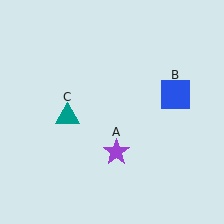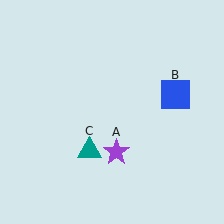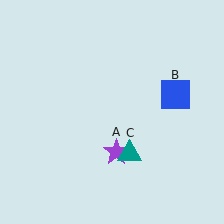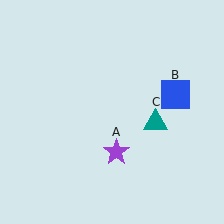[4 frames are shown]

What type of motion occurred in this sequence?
The teal triangle (object C) rotated counterclockwise around the center of the scene.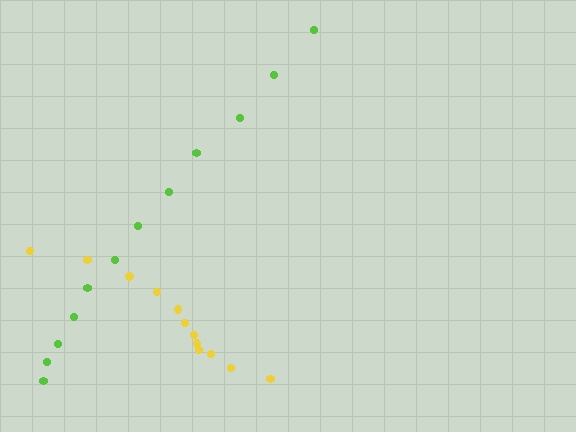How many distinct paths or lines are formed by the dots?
There are 2 distinct paths.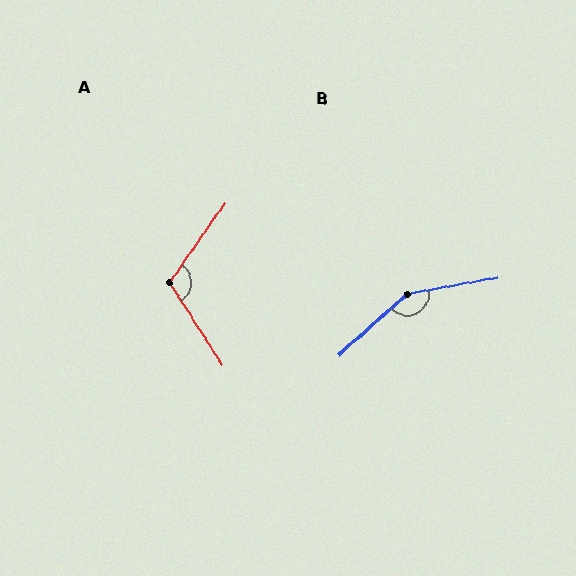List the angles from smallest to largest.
A (112°), B (148°).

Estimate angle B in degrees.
Approximately 148 degrees.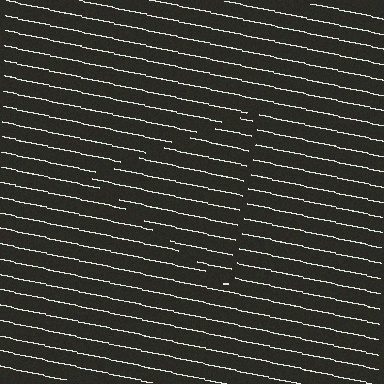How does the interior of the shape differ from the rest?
The interior of the shape contains the same grating, shifted by half a period — the contour is defined by the phase discontinuity where line-ends from the inner and outer gratings abut.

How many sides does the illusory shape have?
3 sides — the line-ends trace a triangle.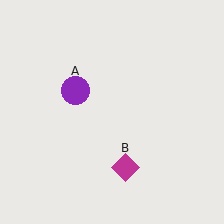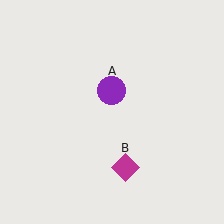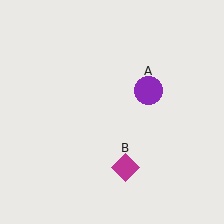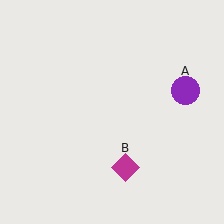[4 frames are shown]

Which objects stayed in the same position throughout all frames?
Magenta diamond (object B) remained stationary.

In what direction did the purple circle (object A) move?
The purple circle (object A) moved right.